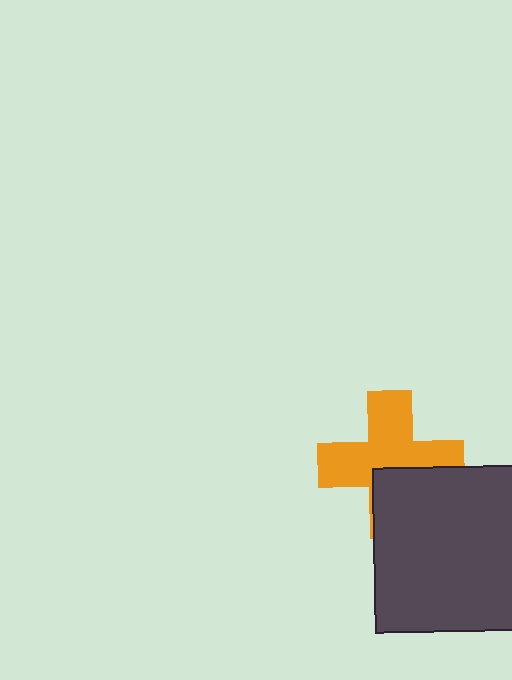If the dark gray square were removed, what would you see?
You would see the complete orange cross.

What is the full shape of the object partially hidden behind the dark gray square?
The partially hidden object is an orange cross.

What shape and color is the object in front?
The object in front is a dark gray square.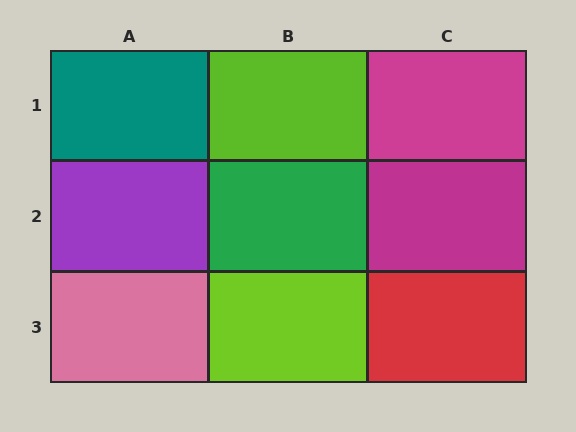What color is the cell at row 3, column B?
Lime.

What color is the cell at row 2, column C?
Magenta.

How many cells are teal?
1 cell is teal.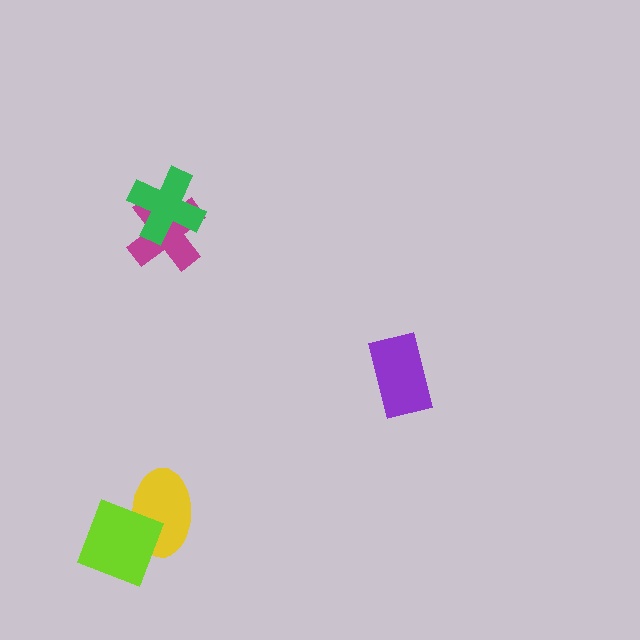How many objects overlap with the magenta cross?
1 object overlaps with the magenta cross.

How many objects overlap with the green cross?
1 object overlaps with the green cross.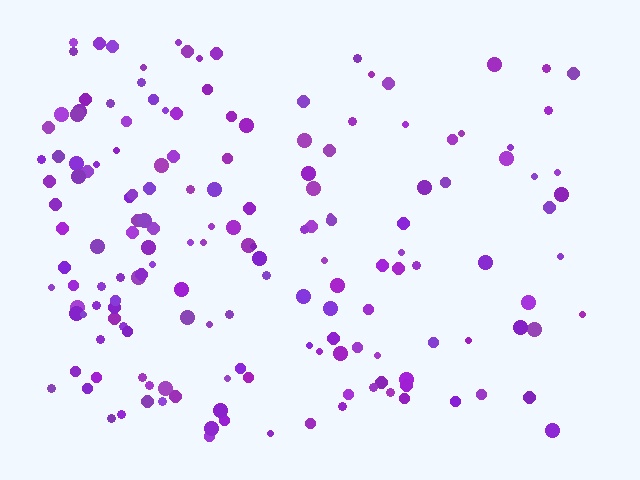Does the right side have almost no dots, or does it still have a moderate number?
Still a moderate number, just noticeably fewer than the left.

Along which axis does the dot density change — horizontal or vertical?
Horizontal.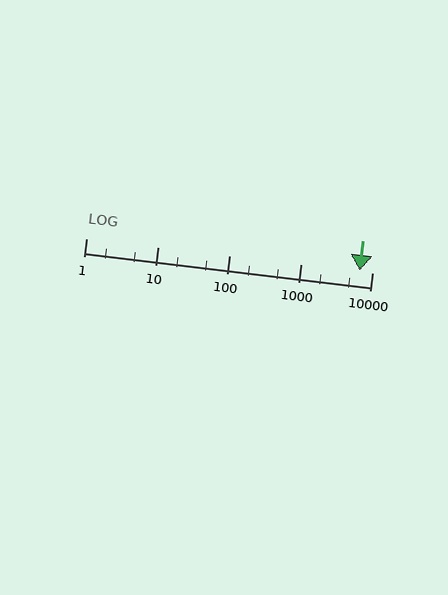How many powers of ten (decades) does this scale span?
The scale spans 4 decades, from 1 to 10000.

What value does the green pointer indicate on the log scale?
The pointer indicates approximately 6800.